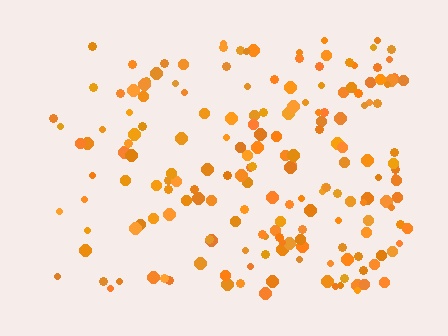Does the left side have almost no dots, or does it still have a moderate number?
Still a moderate number, just noticeably fewer than the right.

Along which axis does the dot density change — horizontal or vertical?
Horizontal.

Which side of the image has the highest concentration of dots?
The right.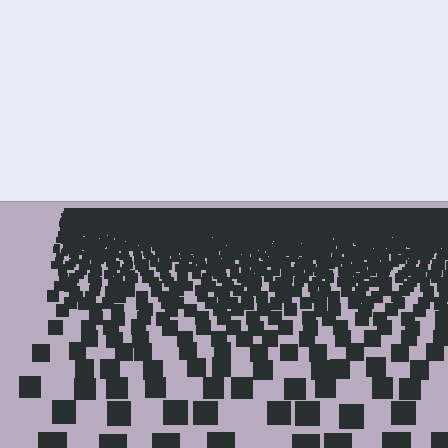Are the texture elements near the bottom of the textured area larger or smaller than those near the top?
Larger. Near the bottom, elements are closer to the viewer and appear at a bigger on-screen size.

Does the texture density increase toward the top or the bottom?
Density increases toward the top.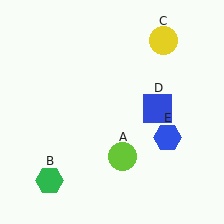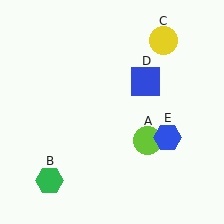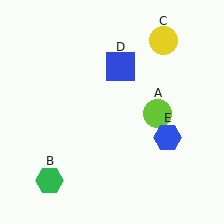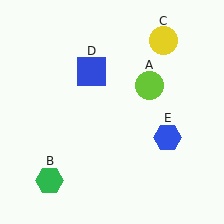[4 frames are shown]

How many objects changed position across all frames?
2 objects changed position: lime circle (object A), blue square (object D).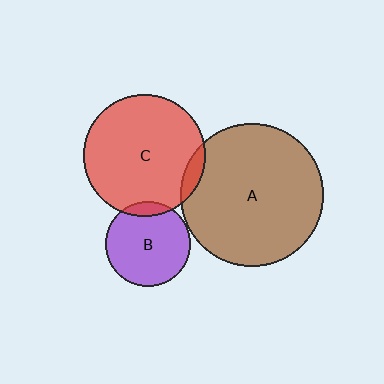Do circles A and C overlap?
Yes.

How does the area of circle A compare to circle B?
Approximately 2.9 times.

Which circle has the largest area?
Circle A (brown).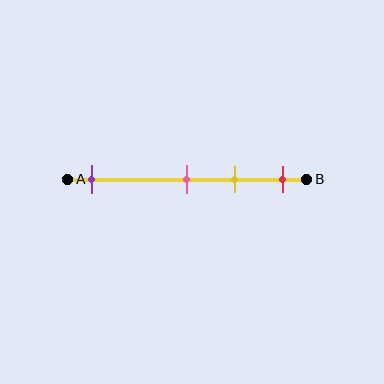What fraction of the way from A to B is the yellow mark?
The yellow mark is approximately 70% (0.7) of the way from A to B.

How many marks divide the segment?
There are 4 marks dividing the segment.